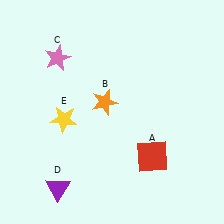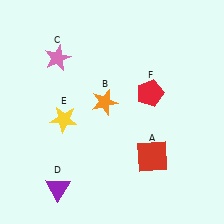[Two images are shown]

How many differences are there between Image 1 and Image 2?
There is 1 difference between the two images.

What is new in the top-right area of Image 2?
A red pentagon (F) was added in the top-right area of Image 2.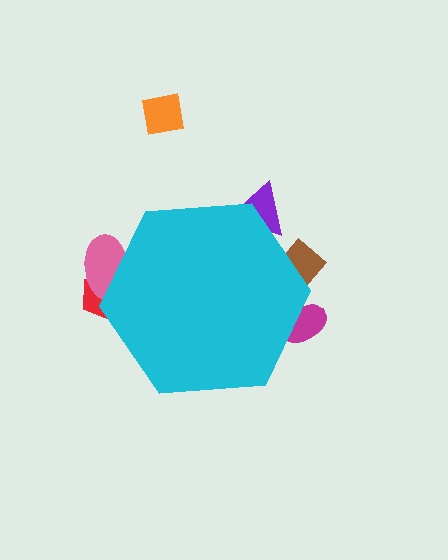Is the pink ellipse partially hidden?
Yes, the pink ellipse is partially hidden behind the cyan hexagon.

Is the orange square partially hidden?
No, the orange square is fully visible.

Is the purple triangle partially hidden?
Yes, the purple triangle is partially hidden behind the cyan hexagon.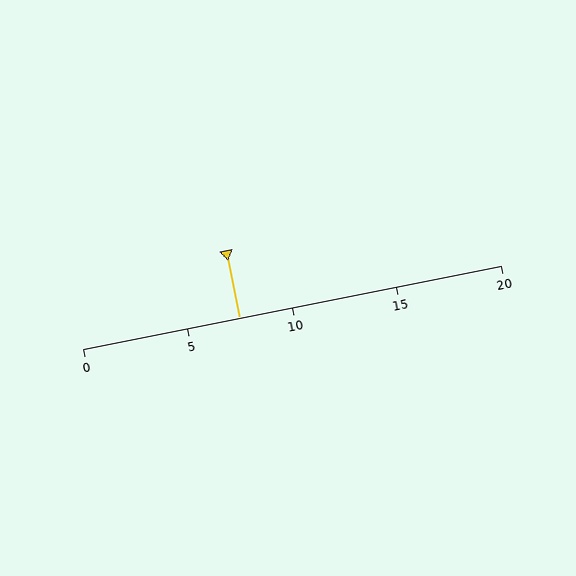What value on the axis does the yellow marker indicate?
The marker indicates approximately 7.5.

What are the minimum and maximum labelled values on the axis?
The axis runs from 0 to 20.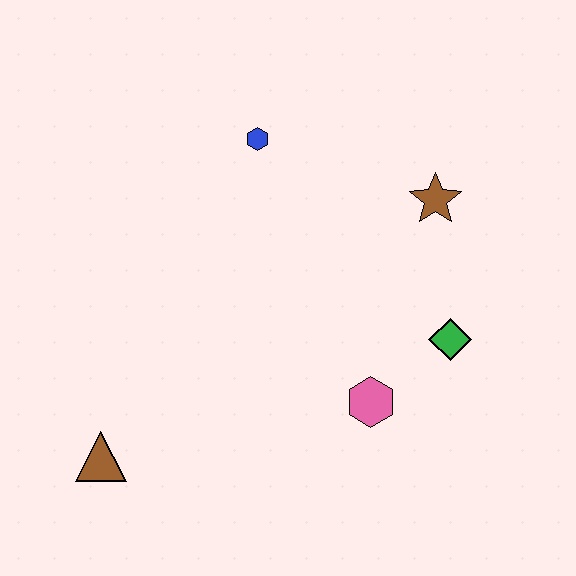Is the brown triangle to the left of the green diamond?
Yes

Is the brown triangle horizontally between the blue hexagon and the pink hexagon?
No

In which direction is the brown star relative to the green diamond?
The brown star is above the green diamond.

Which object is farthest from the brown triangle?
The brown star is farthest from the brown triangle.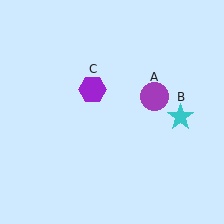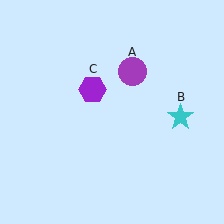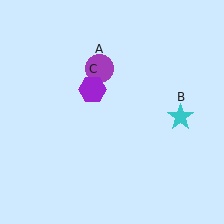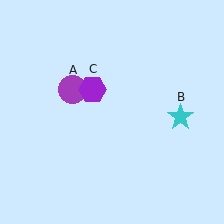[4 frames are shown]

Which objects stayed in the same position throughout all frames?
Cyan star (object B) and purple hexagon (object C) remained stationary.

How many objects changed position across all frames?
1 object changed position: purple circle (object A).